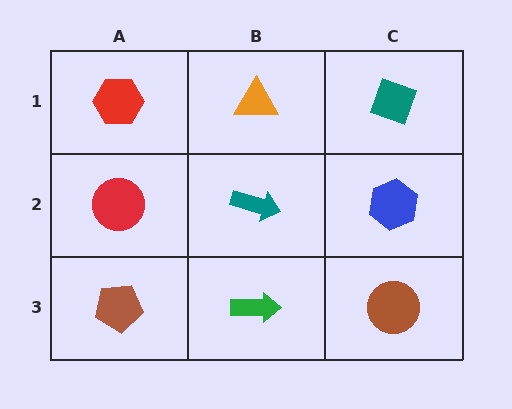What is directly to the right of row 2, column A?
A teal arrow.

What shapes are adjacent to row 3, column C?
A blue hexagon (row 2, column C), a green arrow (row 3, column B).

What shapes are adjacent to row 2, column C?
A teal diamond (row 1, column C), a brown circle (row 3, column C), a teal arrow (row 2, column B).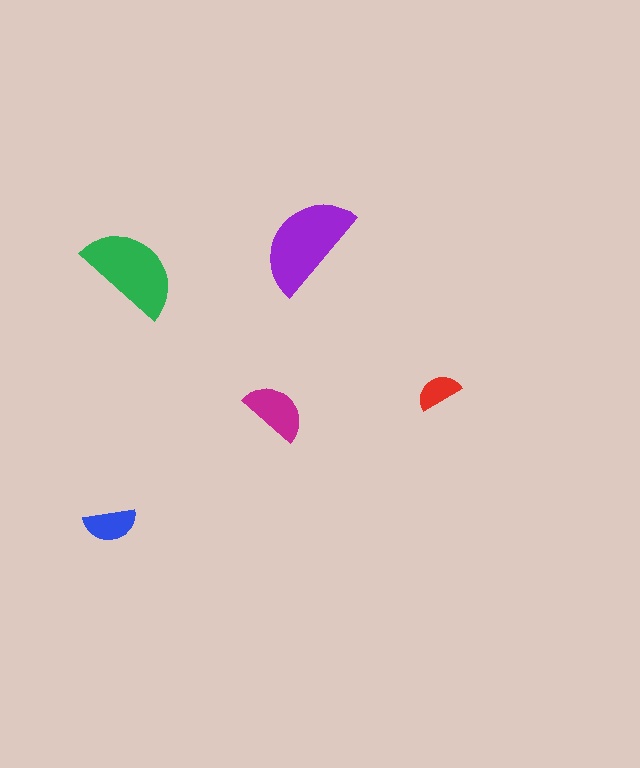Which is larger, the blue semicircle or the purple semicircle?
The purple one.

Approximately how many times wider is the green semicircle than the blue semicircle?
About 2 times wider.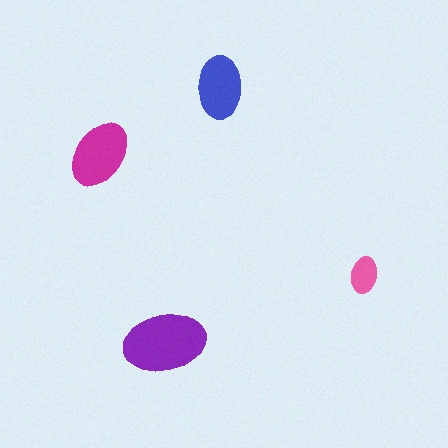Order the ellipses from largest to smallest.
the purple one, the magenta one, the blue one, the pink one.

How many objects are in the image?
There are 4 objects in the image.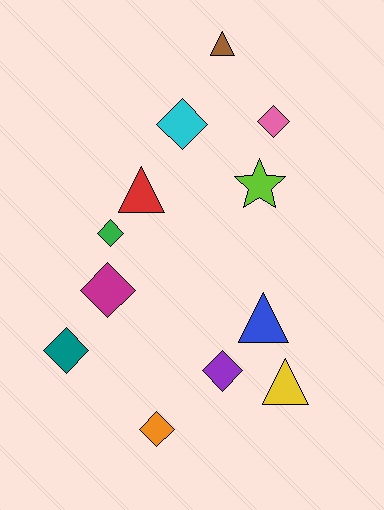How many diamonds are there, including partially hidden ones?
There are 7 diamonds.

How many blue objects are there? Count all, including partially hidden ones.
There is 1 blue object.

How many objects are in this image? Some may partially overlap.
There are 12 objects.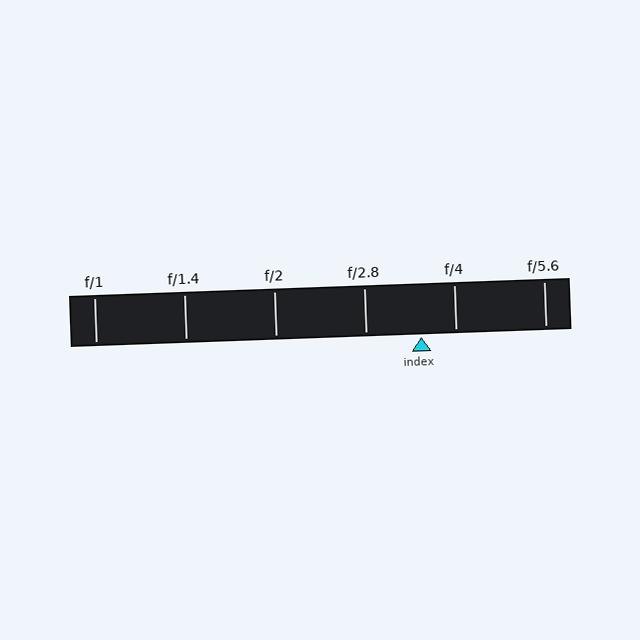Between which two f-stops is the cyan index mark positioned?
The index mark is between f/2.8 and f/4.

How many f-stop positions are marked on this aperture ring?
There are 6 f-stop positions marked.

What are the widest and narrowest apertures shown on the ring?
The widest aperture shown is f/1 and the narrowest is f/5.6.